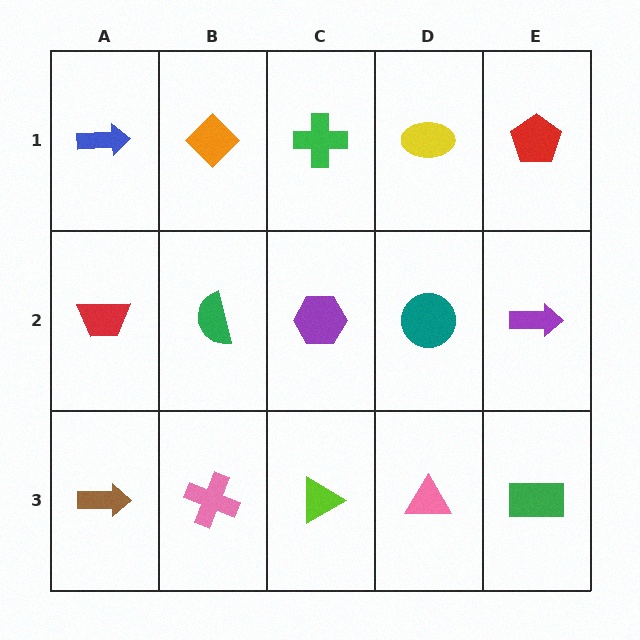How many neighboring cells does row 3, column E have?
2.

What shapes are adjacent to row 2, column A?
A blue arrow (row 1, column A), a brown arrow (row 3, column A), a green semicircle (row 2, column B).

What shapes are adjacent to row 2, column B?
An orange diamond (row 1, column B), a pink cross (row 3, column B), a red trapezoid (row 2, column A), a purple hexagon (row 2, column C).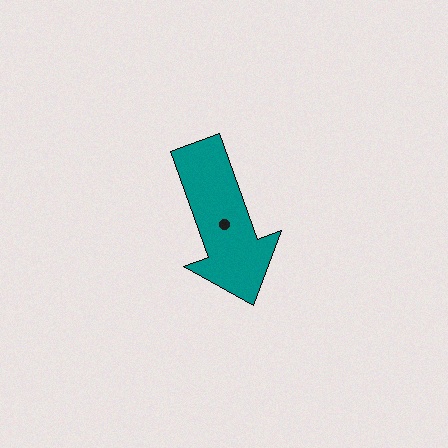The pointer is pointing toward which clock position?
Roughly 5 o'clock.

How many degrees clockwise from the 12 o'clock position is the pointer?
Approximately 160 degrees.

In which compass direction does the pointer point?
South.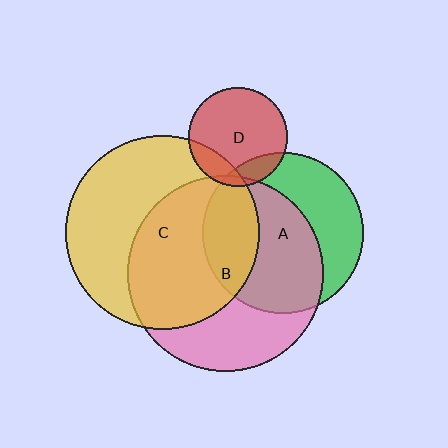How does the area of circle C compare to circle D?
Approximately 3.8 times.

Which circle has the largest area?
Circle B (pink).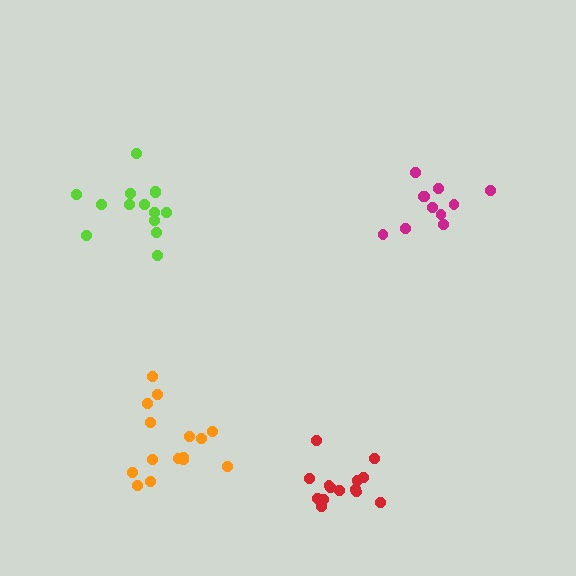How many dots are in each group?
Group 1: 14 dots, Group 2: 11 dots, Group 3: 14 dots, Group 4: 15 dots (54 total).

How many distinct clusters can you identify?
There are 4 distinct clusters.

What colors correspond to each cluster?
The clusters are colored: red, magenta, lime, orange.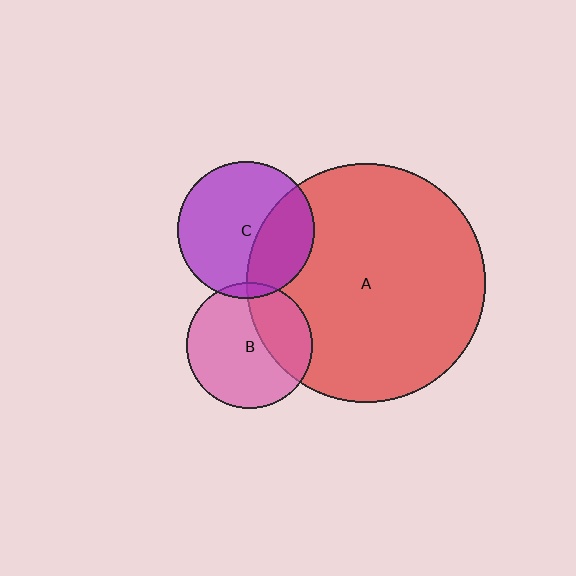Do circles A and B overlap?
Yes.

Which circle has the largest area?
Circle A (red).